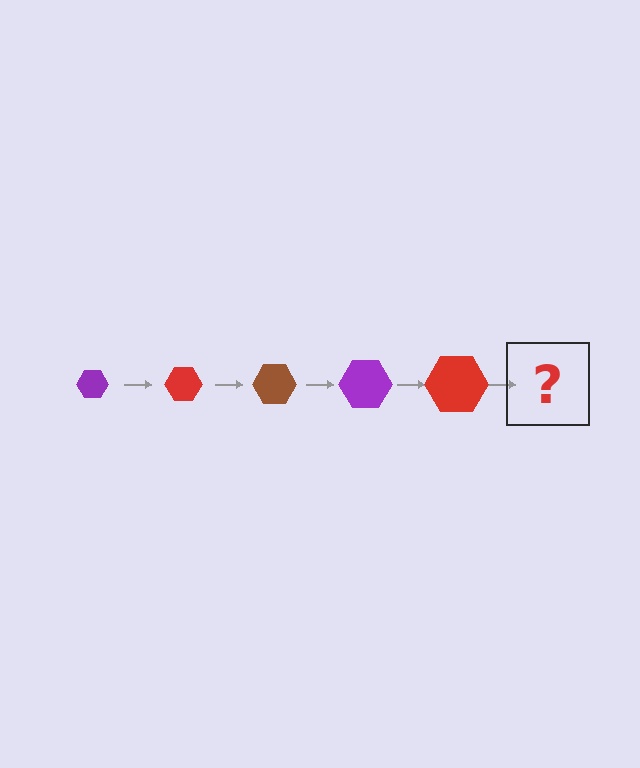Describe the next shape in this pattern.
It should be a brown hexagon, larger than the previous one.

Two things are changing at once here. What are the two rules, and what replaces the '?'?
The two rules are that the hexagon grows larger each step and the color cycles through purple, red, and brown. The '?' should be a brown hexagon, larger than the previous one.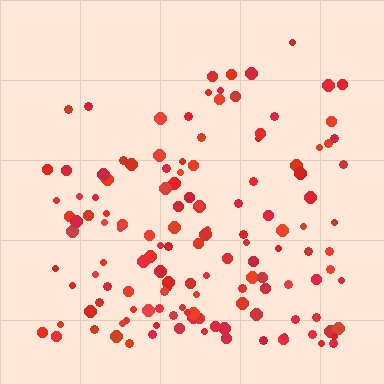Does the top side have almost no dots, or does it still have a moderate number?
Still a moderate number, just noticeably fewer than the bottom.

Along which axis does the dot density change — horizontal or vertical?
Vertical.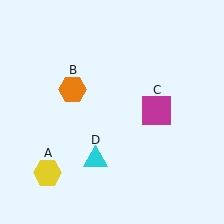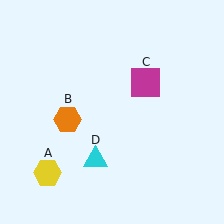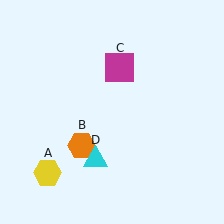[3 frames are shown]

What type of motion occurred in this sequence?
The orange hexagon (object B), magenta square (object C) rotated counterclockwise around the center of the scene.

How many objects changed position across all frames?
2 objects changed position: orange hexagon (object B), magenta square (object C).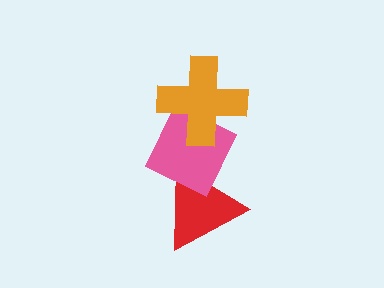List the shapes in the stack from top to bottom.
From top to bottom: the orange cross, the pink diamond, the red triangle.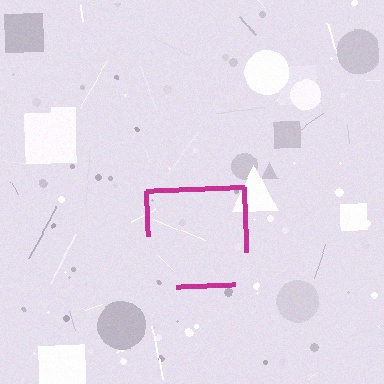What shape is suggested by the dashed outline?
The dashed outline suggests a square.